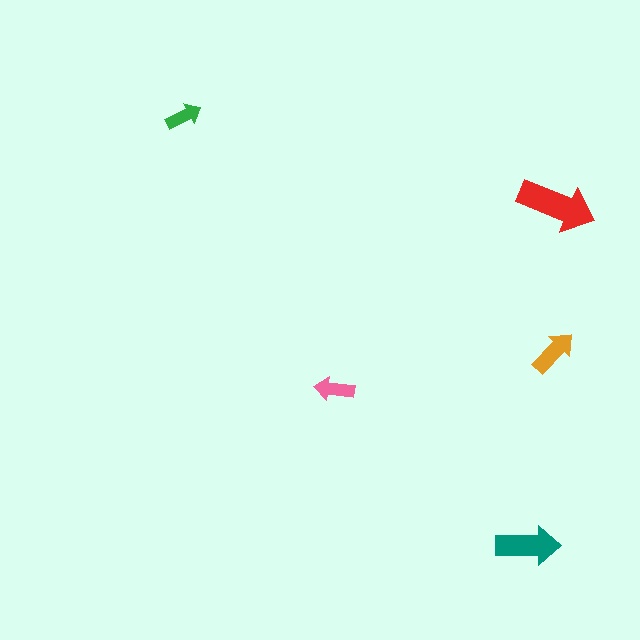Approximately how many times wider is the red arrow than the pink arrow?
About 2 times wider.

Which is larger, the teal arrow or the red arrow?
The red one.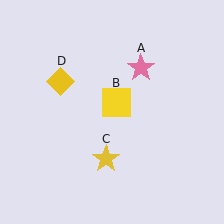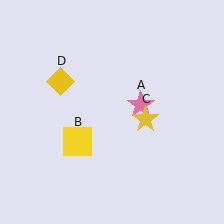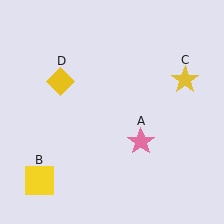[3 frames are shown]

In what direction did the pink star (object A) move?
The pink star (object A) moved down.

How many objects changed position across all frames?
3 objects changed position: pink star (object A), yellow square (object B), yellow star (object C).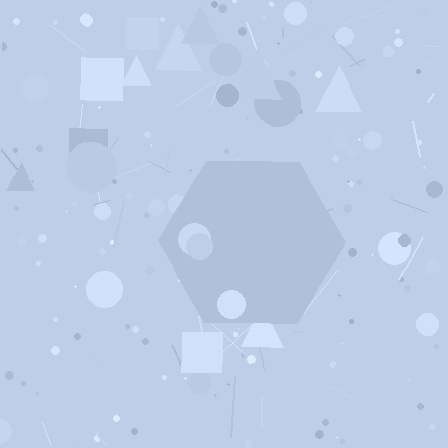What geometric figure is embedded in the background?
A hexagon is embedded in the background.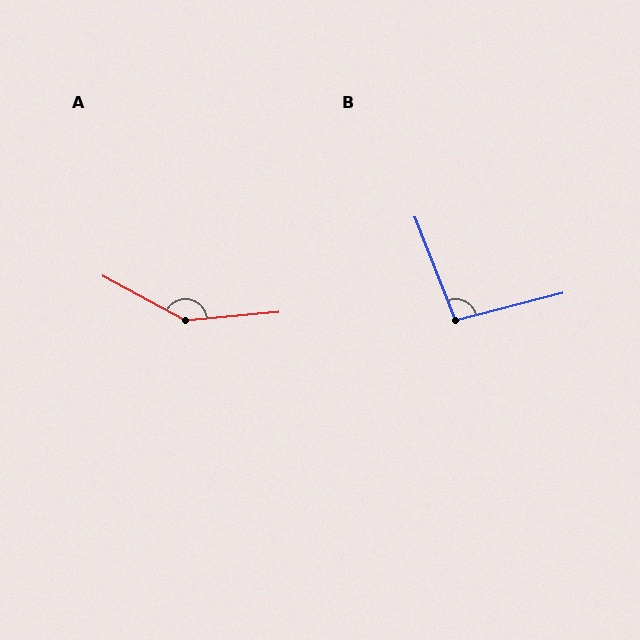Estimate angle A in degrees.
Approximately 146 degrees.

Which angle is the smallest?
B, at approximately 97 degrees.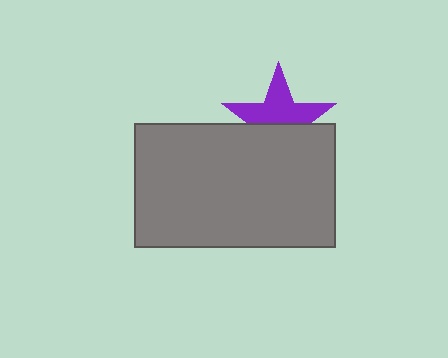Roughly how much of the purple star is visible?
About half of it is visible (roughly 55%).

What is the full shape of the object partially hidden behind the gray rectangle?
The partially hidden object is a purple star.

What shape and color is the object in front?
The object in front is a gray rectangle.